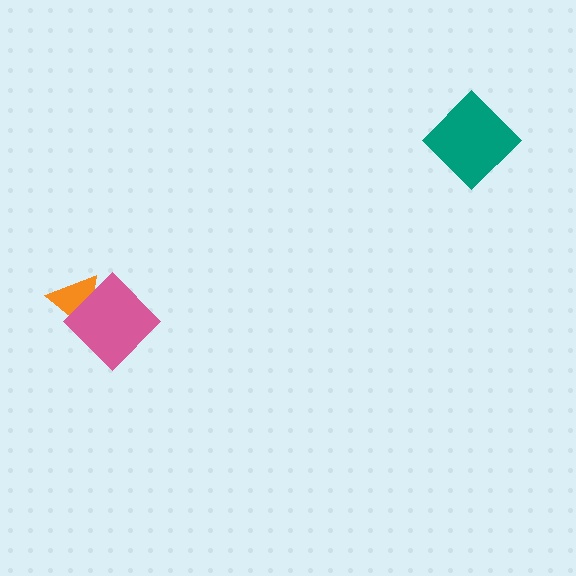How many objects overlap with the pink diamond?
1 object overlaps with the pink diamond.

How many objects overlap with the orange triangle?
1 object overlaps with the orange triangle.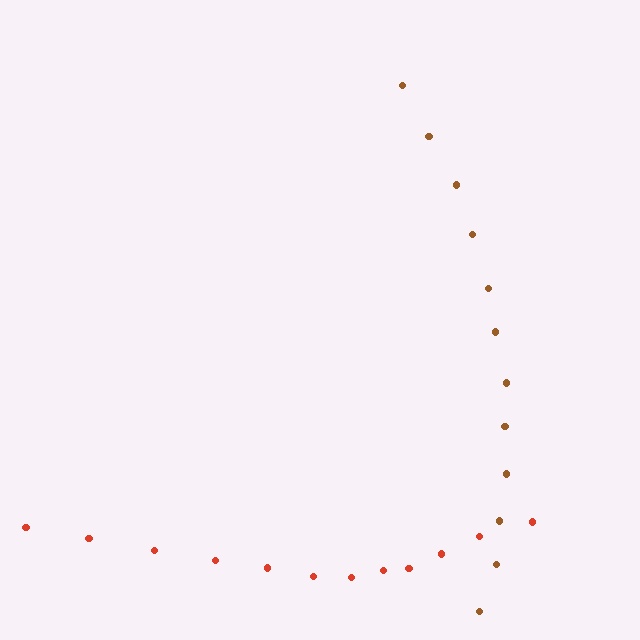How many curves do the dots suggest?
There are 2 distinct paths.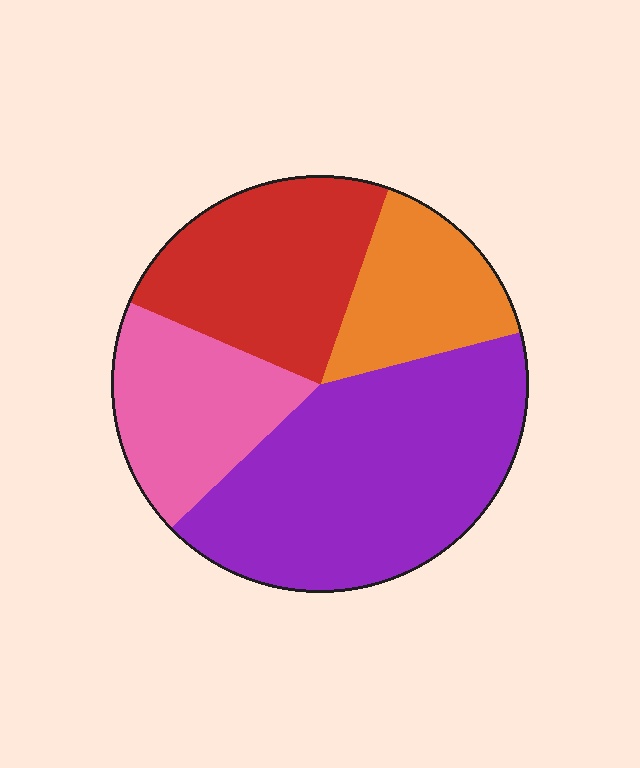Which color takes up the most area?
Purple, at roughly 40%.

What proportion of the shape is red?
Red covers about 25% of the shape.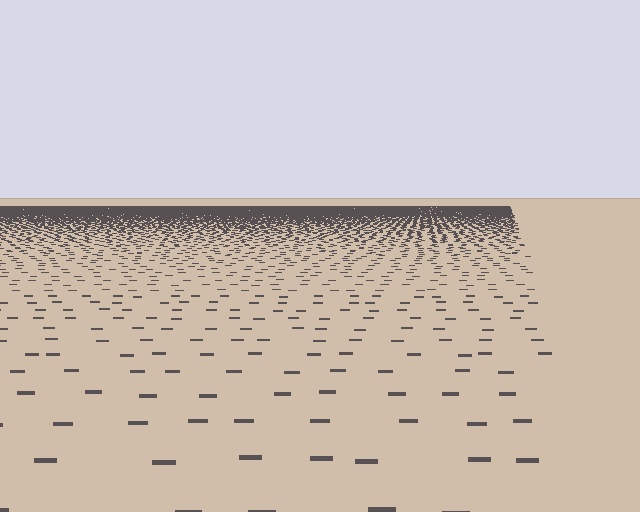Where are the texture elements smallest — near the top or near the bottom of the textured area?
Near the top.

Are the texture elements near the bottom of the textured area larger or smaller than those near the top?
Larger. Near the bottom, elements are closer to the viewer and appear at a bigger on-screen size.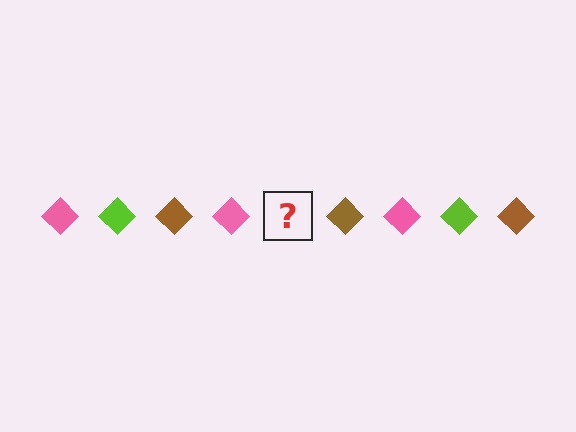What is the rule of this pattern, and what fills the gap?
The rule is that the pattern cycles through pink, lime, brown diamonds. The gap should be filled with a lime diamond.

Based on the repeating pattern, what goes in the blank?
The blank should be a lime diamond.